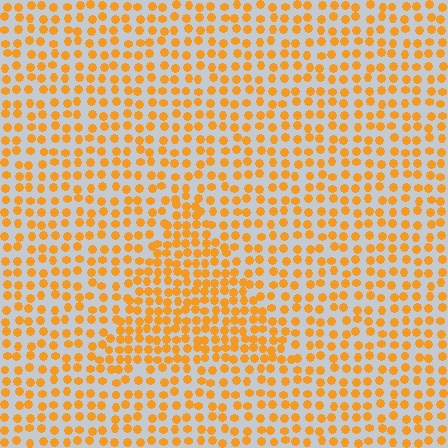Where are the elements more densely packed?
The elements are more densely packed inside the triangle boundary.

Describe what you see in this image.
The image contains small orange elements arranged at two different densities. A triangle-shaped region is visible where the elements are more densely packed than the surrounding area.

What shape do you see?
I see a triangle.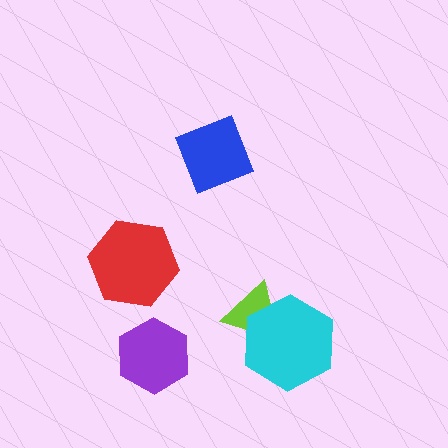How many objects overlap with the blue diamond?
0 objects overlap with the blue diamond.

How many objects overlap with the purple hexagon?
0 objects overlap with the purple hexagon.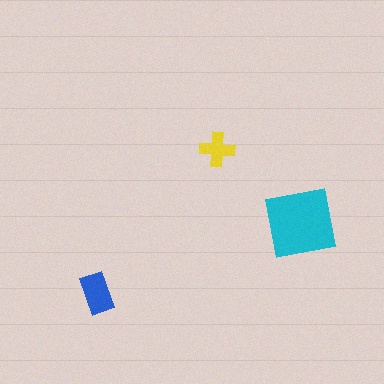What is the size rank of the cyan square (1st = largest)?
1st.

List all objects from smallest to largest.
The yellow cross, the blue rectangle, the cyan square.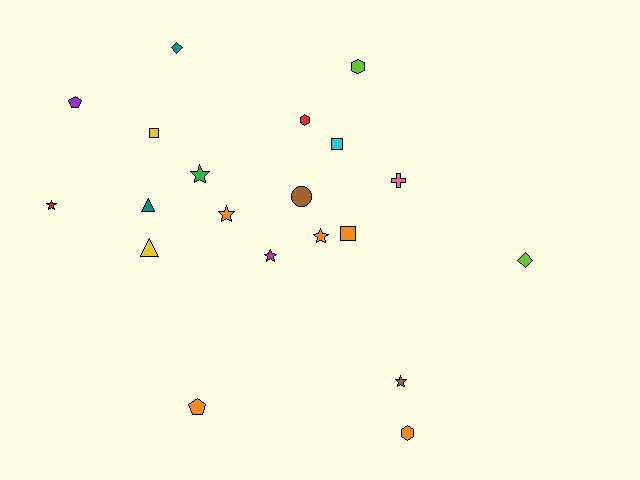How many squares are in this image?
There are 3 squares.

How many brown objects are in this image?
There are 2 brown objects.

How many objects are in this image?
There are 20 objects.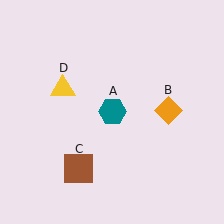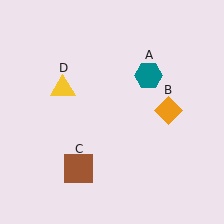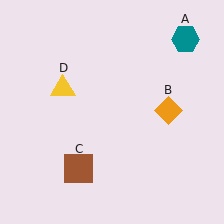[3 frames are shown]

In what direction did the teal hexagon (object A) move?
The teal hexagon (object A) moved up and to the right.